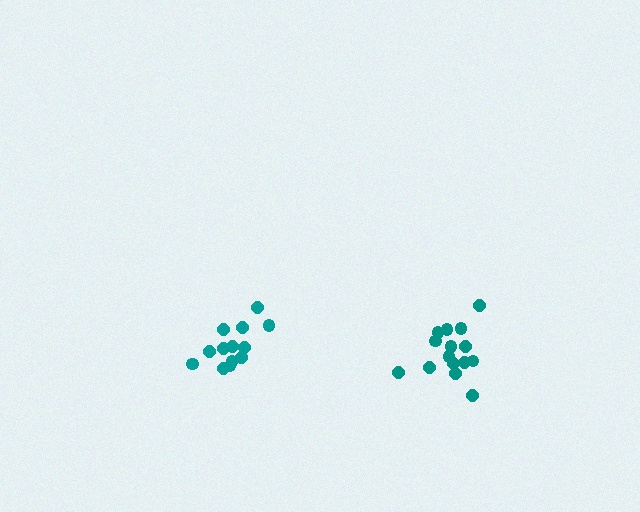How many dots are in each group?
Group 1: 13 dots, Group 2: 15 dots (28 total).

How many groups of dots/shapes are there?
There are 2 groups.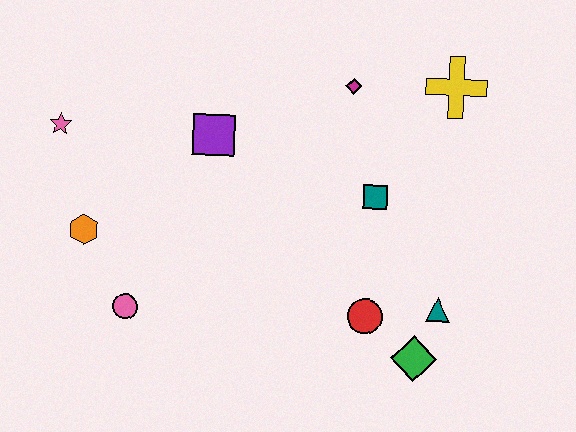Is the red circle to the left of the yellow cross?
Yes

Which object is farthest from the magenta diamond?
The pink circle is farthest from the magenta diamond.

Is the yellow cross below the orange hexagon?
No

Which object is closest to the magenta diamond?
The yellow cross is closest to the magenta diamond.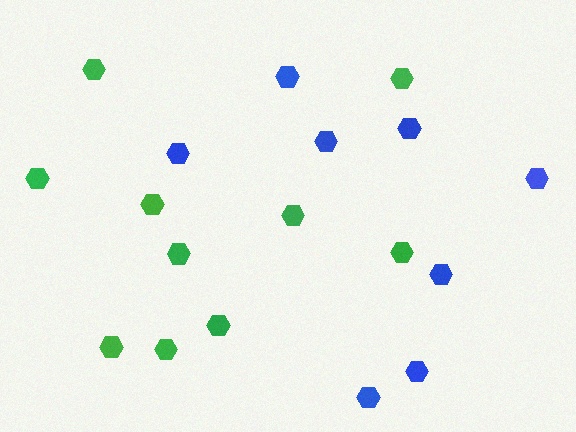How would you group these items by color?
There are 2 groups: one group of green hexagons (10) and one group of blue hexagons (8).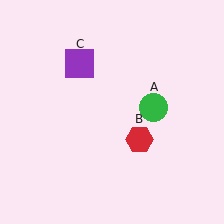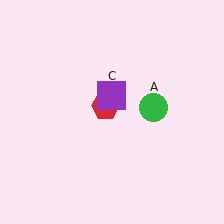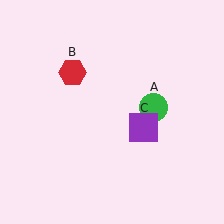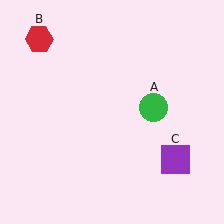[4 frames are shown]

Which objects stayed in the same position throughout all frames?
Green circle (object A) remained stationary.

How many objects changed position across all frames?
2 objects changed position: red hexagon (object B), purple square (object C).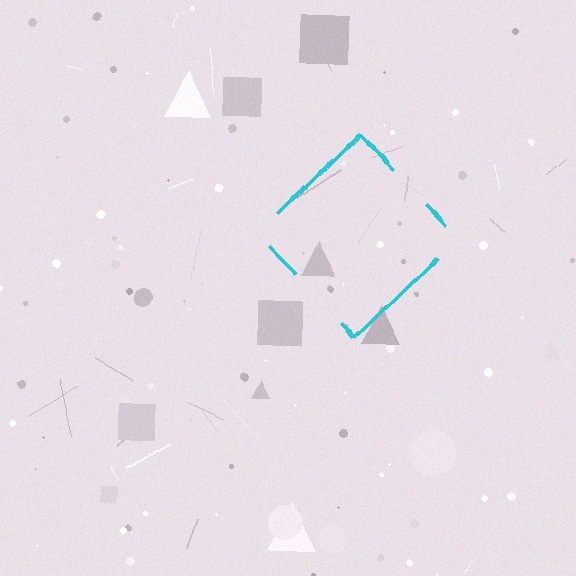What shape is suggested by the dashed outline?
The dashed outline suggests a diamond.